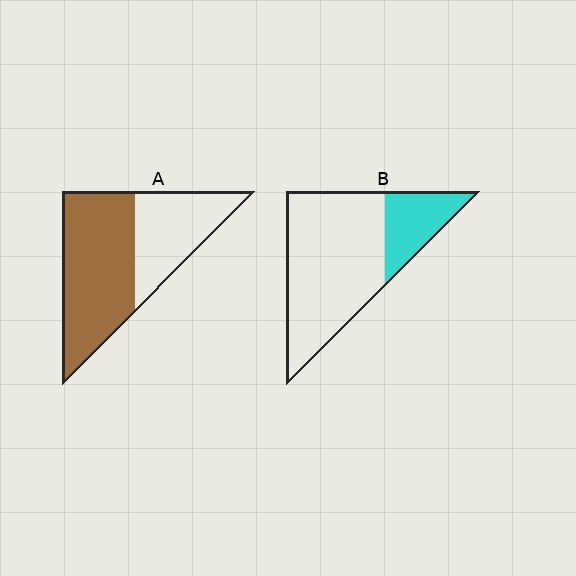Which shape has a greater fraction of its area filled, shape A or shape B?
Shape A.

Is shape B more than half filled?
No.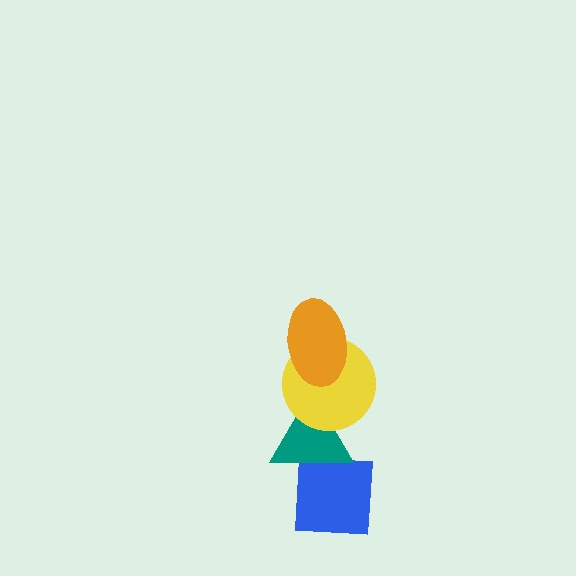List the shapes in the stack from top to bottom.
From top to bottom: the orange ellipse, the yellow circle, the teal triangle, the blue square.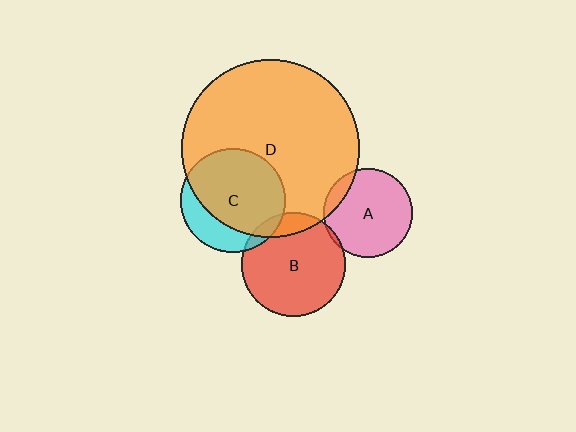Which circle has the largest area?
Circle D (orange).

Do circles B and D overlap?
Yes.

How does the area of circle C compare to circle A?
Approximately 1.4 times.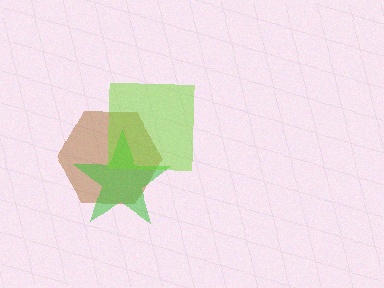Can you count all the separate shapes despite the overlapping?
Yes, there are 3 separate shapes.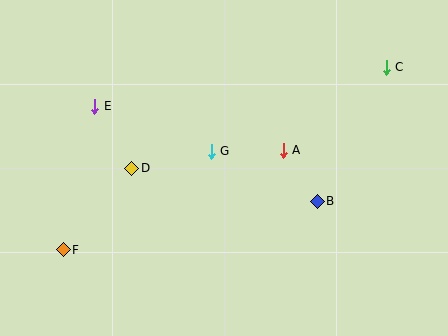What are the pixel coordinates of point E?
Point E is at (95, 106).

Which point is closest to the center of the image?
Point G at (211, 151) is closest to the center.